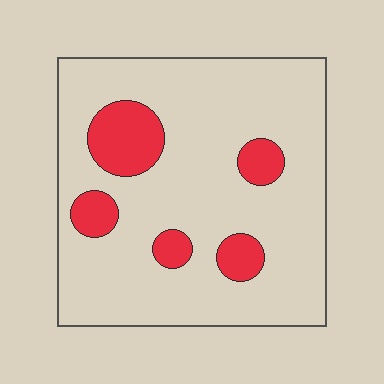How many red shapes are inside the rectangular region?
5.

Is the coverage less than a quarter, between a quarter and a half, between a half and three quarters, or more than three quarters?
Less than a quarter.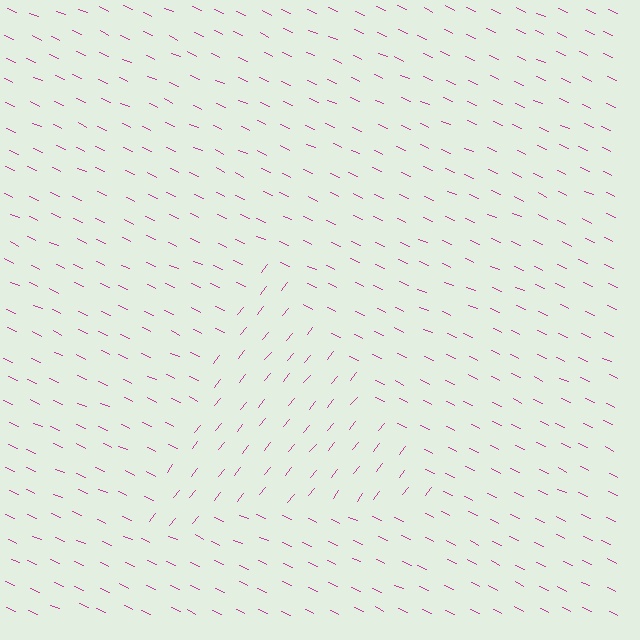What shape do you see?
I see a triangle.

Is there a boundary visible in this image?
Yes, there is a texture boundary formed by a change in line orientation.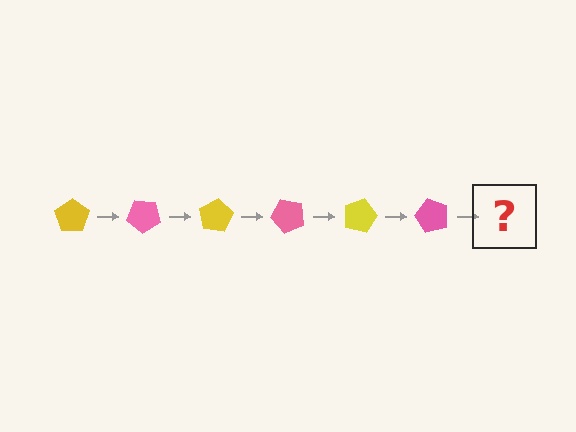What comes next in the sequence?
The next element should be a yellow pentagon, rotated 240 degrees from the start.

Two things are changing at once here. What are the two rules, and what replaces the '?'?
The two rules are that it rotates 40 degrees each step and the color cycles through yellow and pink. The '?' should be a yellow pentagon, rotated 240 degrees from the start.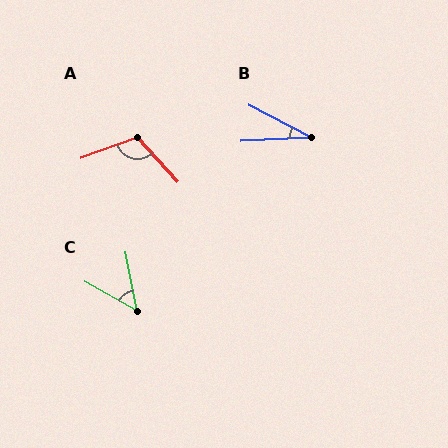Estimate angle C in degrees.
Approximately 49 degrees.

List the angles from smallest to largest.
B (30°), C (49°), A (113°).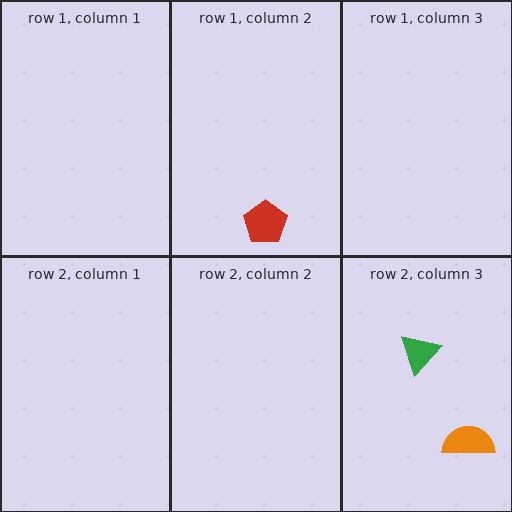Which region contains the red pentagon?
The row 1, column 2 region.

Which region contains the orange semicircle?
The row 2, column 3 region.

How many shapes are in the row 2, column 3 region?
2.